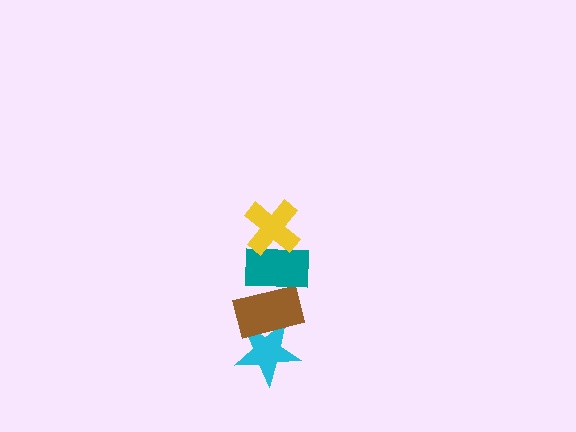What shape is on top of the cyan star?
The brown rectangle is on top of the cyan star.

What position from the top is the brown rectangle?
The brown rectangle is 3rd from the top.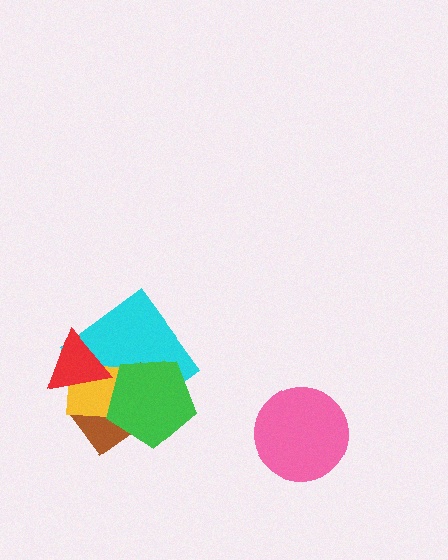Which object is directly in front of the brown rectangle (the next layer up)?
The yellow square is directly in front of the brown rectangle.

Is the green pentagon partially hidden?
No, no other shape covers it.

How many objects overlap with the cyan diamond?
4 objects overlap with the cyan diamond.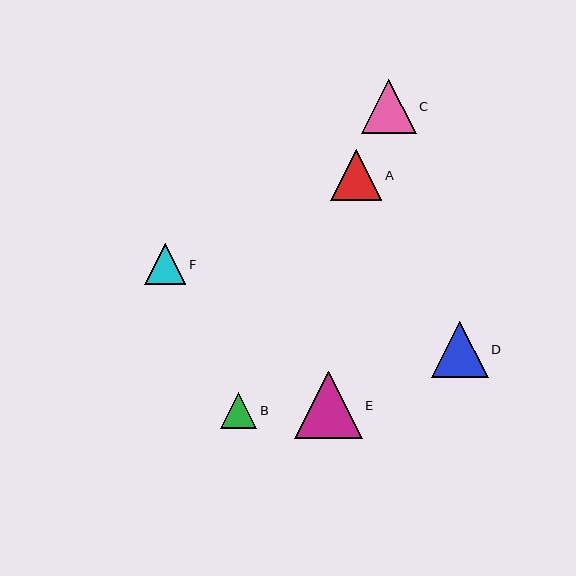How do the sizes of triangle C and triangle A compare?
Triangle C and triangle A are approximately the same size.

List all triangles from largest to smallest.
From largest to smallest: E, D, C, A, F, B.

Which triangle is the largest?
Triangle E is the largest with a size of approximately 67 pixels.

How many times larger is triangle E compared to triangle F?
Triangle E is approximately 1.6 times the size of triangle F.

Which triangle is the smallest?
Triangle B is the smallest with a size of approximately 36 pixels.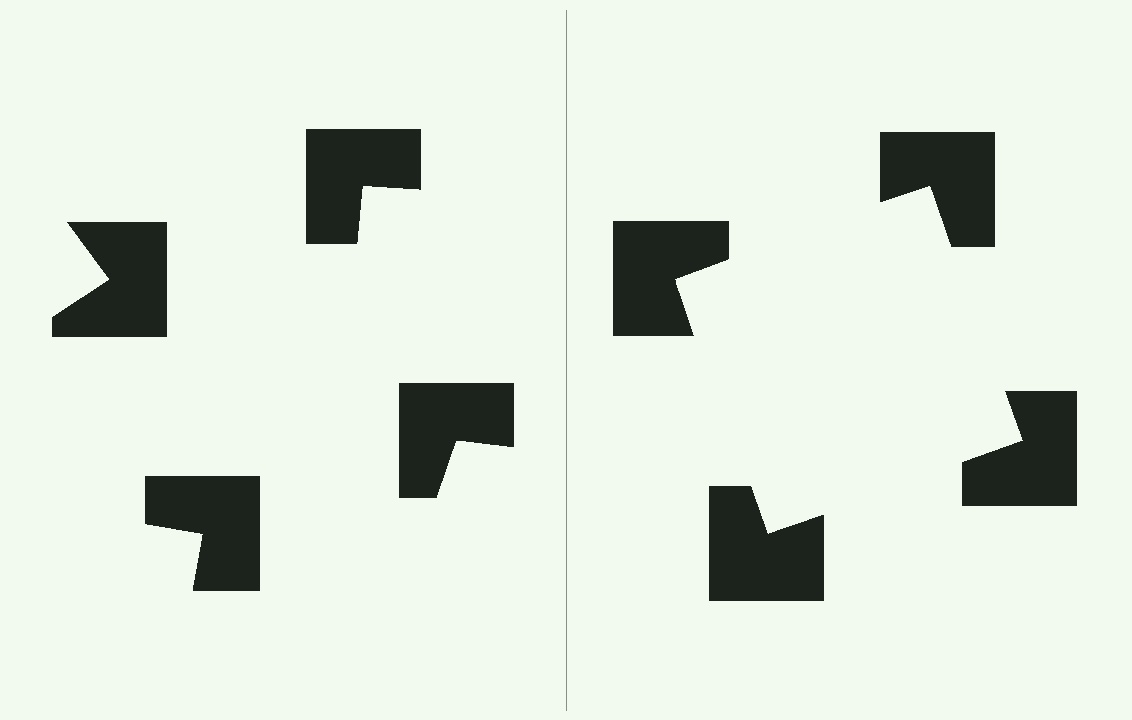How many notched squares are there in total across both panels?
8 — 4 on each side.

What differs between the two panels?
The notched squares are positioned identically on both sides; only the wedge orientations differ. On the right they align to a square; on the left they are misaligned.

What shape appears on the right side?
An illusory square.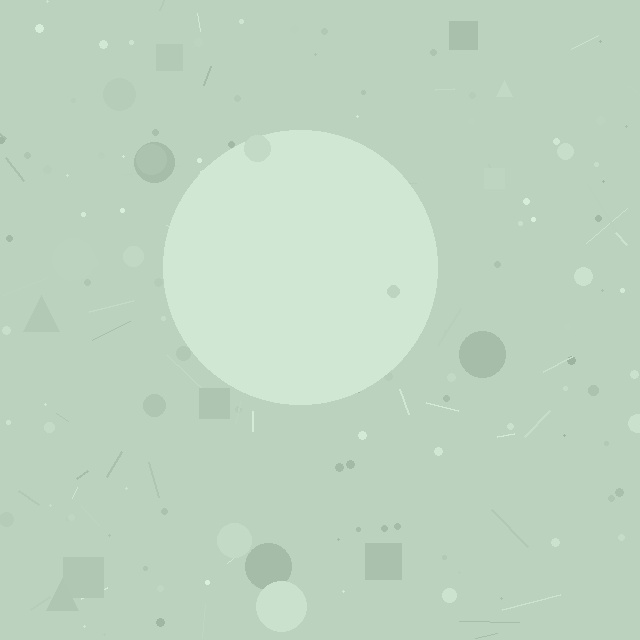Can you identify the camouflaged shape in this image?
The camouflaged shape is a circle.